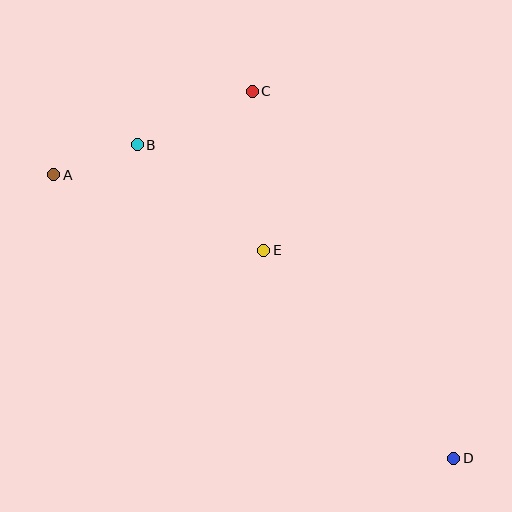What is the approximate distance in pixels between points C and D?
The distance between C and D is approximately 419 pixels.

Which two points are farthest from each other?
Points A and D are farthest from each other.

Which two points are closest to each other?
Points A and B are closest to each other.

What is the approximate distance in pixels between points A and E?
The distance between A and E is approximately 223 pixels.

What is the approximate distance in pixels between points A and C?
The distance between A and C is approximately 215 pixels.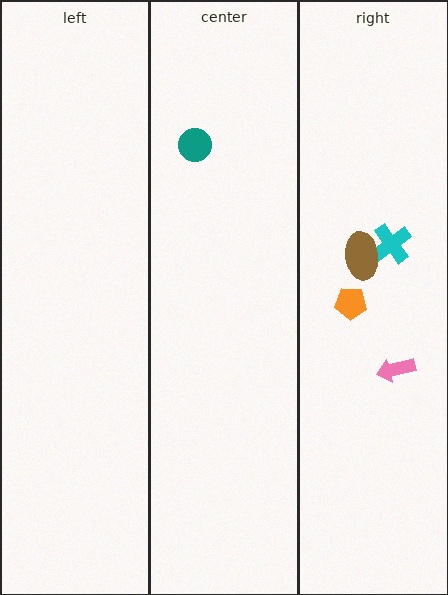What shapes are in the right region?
The cyan cross, the pink arrow, the brown ellipse, the orange pentagon.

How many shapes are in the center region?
1.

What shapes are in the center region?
The teal circle.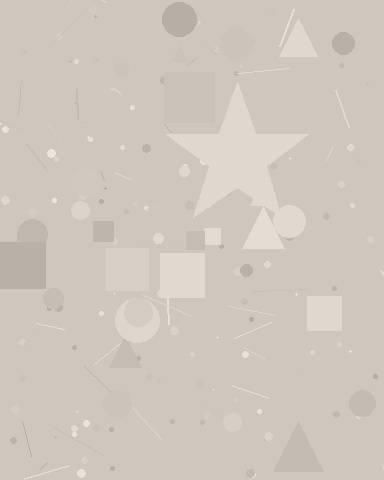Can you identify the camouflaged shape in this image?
The camouflaged shape is a star.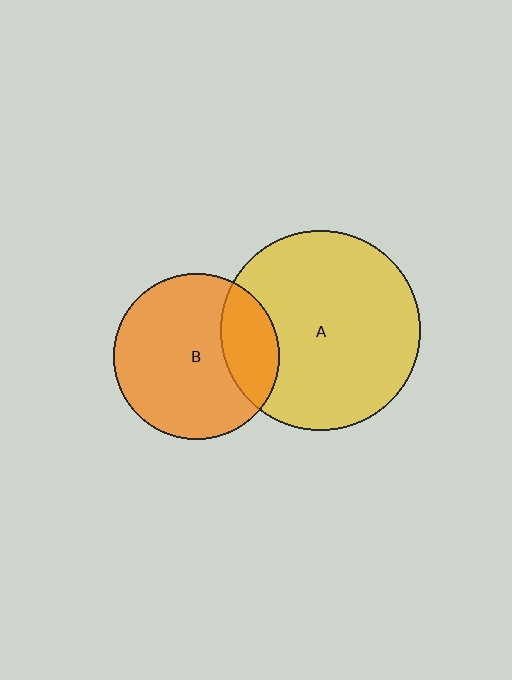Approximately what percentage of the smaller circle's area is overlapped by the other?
Approximately 25%.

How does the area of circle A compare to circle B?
Approximately 1.5 times.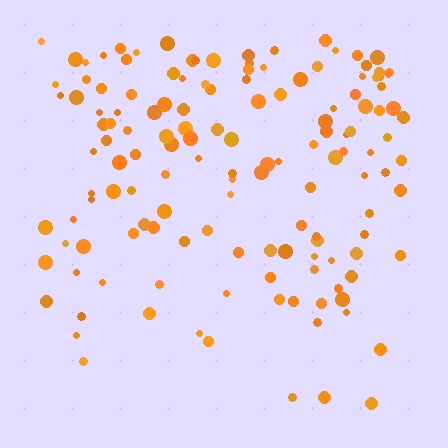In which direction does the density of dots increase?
From bottom to top, with the top side densest.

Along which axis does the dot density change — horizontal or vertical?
Vertical.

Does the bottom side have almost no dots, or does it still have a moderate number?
Still a moderate number, just noticeably fewer than the top.